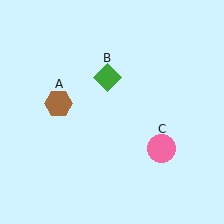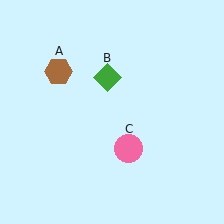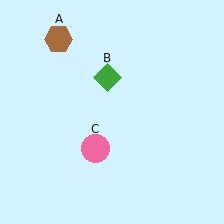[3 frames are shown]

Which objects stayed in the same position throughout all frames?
Green diamond (object B) remained stationary.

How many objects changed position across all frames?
2 objects changed position: brown hexagon (object A), pink circle (object C).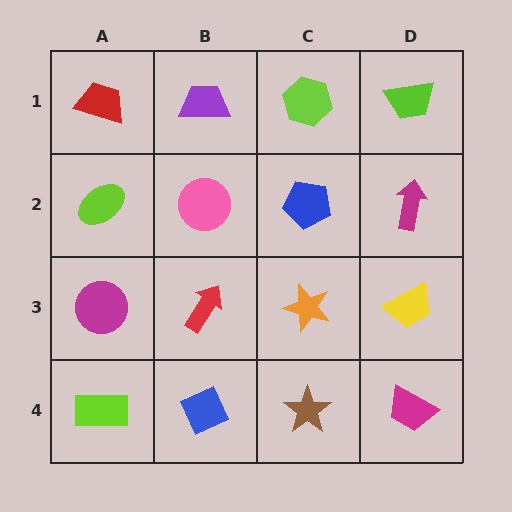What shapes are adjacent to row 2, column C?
A lime hexagon (row 1, column C), an orange star (row 3, column C), a pink circle (row 2, column B), a magenta arrow (row 2, column D).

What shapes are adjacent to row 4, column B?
A red arrow (row 3, column B), a lime rectangle (row 4, column A), a brown star (row 4, column C).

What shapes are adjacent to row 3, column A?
A lime ellipse (row 2, column A), a lime rectangle (row 4, column A), a red arrow (row 3, column B).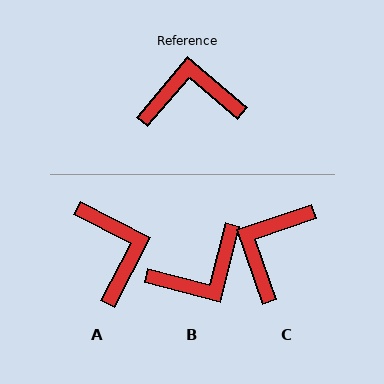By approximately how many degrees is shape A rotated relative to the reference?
Approximately 77 degrees clockwise.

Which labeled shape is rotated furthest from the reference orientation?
B, about 154 degrees away.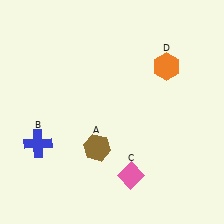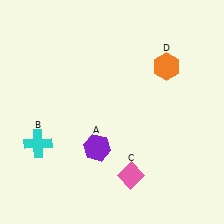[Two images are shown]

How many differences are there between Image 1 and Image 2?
There are 2 differences between the two images.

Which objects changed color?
A changed from brown to purple. B changed from blue to cyan.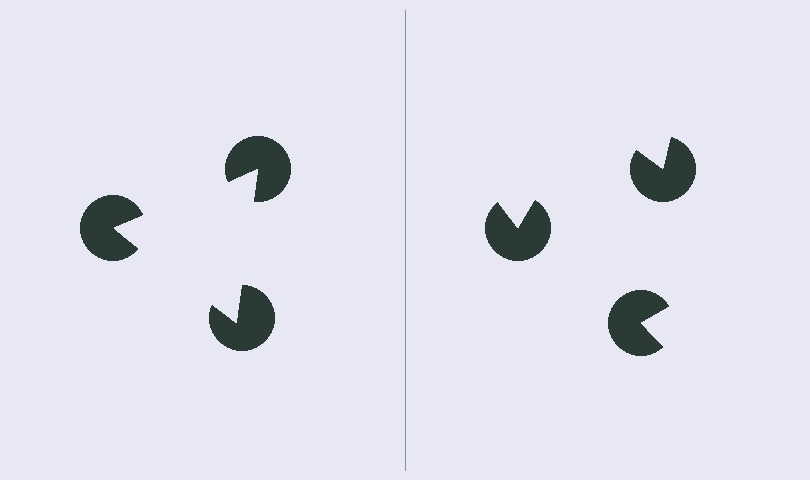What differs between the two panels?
The pac-man discs are positioned identically on both sides; only the wedge orientations differ. On the left they align to a triangle; on the right they are misaligned.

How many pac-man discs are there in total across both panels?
6 — 3 on each side.